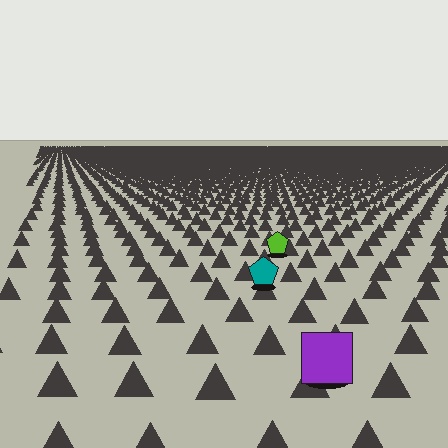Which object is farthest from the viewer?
The lime pentagon is farthest from the viewer. It appears smaller and the ground texture around it is denser.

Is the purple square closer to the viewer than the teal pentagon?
Yes. The purple square is closer — you can tell from the texture gradient: the ground texture is coarser near it.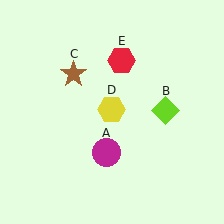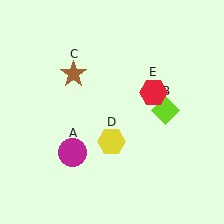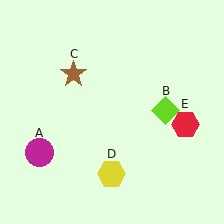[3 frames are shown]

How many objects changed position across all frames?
3 objects changed position: magenta circle (object A), yellow hexagon (object D), red hexagon (object E).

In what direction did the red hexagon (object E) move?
The red hexagon (object E) moved down and to the right.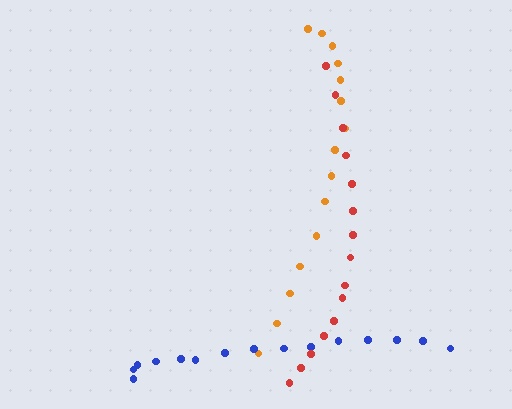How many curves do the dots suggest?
There are 3 distinct paths.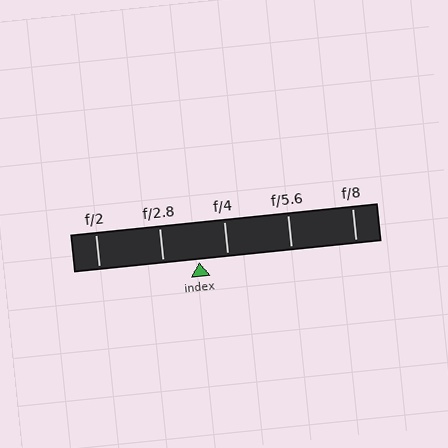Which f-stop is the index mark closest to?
The index mark is closest to f/4.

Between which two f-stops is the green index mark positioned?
The index mark is between f/2.8 and f/4.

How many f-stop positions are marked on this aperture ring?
There are 5 f-stop positions marked.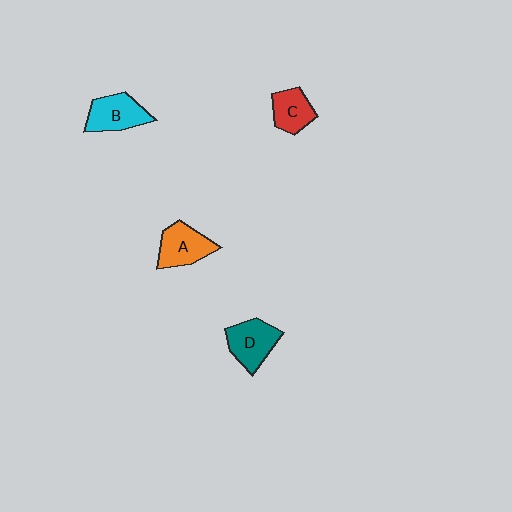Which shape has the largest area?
Shape D (teal).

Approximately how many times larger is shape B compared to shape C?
Approximately 1.2 times.